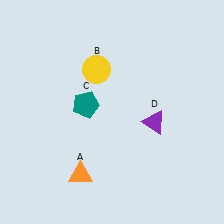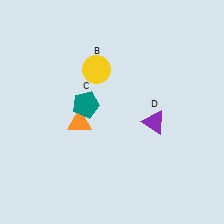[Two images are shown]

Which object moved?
The orange triangle (A) moved up.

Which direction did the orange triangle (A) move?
The orange triangle (A) moved up.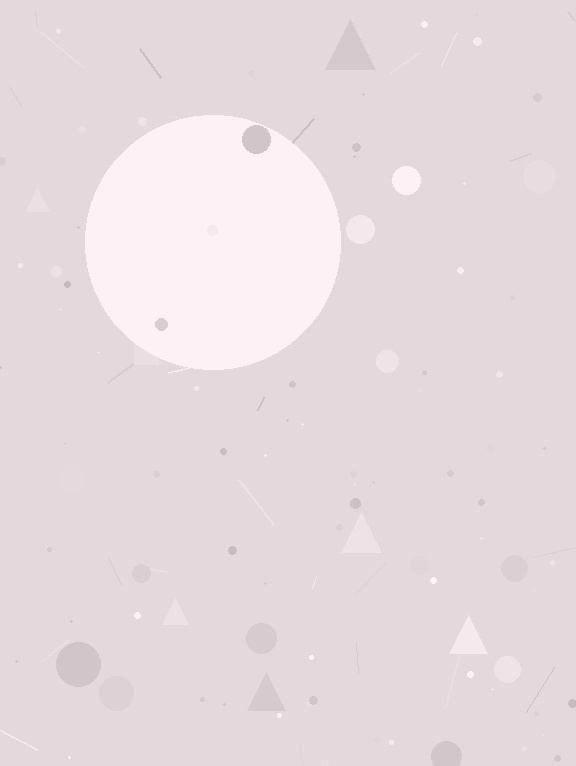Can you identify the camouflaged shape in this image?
The camouflaged shape is a circle.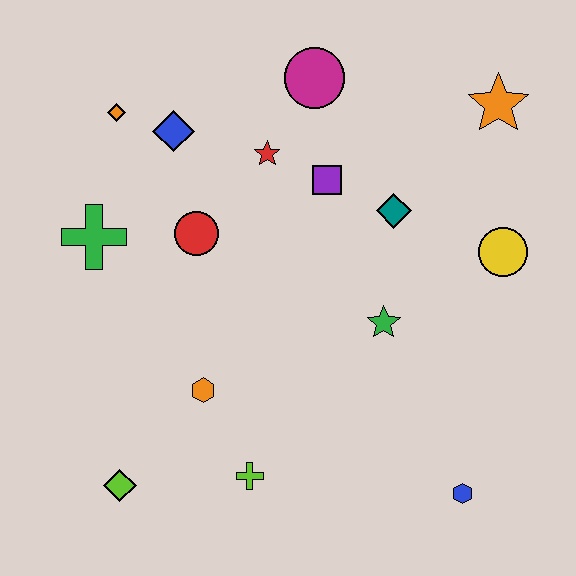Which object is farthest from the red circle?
The blue hexagon is farthest from the red circle.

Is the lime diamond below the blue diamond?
Yes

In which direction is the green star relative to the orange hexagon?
The green star is to the right of the orange hexagon.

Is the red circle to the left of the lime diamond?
No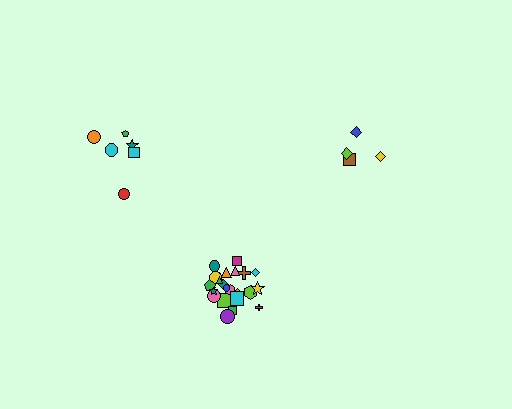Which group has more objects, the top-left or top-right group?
The top-left group.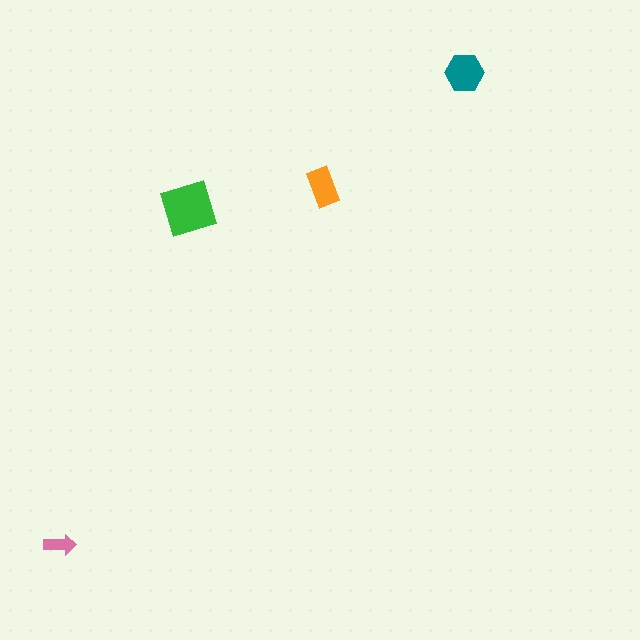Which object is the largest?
The green diamond.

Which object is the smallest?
The pink arrow.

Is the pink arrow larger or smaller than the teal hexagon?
Smaller.